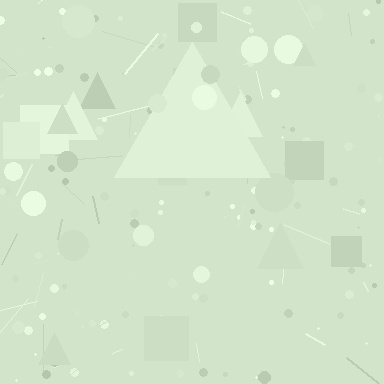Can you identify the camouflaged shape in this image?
The camouflaged shape is a triangle.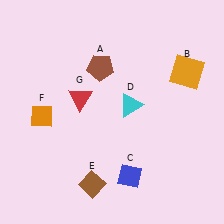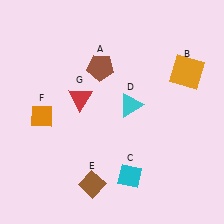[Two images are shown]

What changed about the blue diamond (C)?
In Image 1, C is blue. In Image 2, it changed to cyan.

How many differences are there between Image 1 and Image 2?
There is 1 difference between the two images.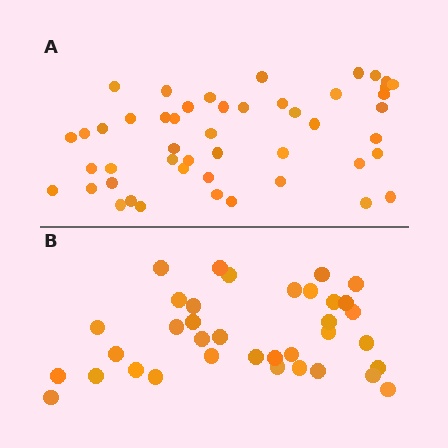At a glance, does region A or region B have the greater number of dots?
Region A (the top region) has more dots.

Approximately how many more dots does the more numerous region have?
Region A has roughly 12 or so more dots than region B.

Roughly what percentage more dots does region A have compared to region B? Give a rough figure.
About 35% more.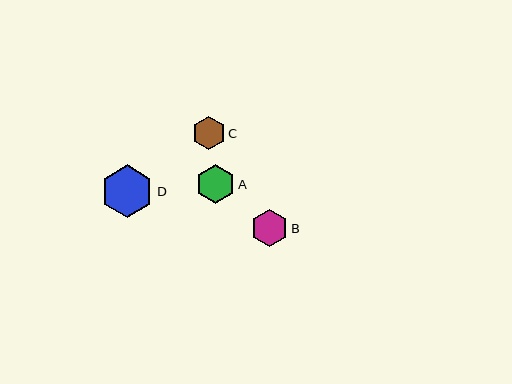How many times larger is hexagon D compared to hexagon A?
Hexagon D is approximately 1.3 times the size of hexagon A.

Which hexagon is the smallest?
Hexagon C is the smallest with a size of approximately 33 pixels.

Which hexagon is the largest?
Hexagon D is the largest with a size of approximately 53 pixels.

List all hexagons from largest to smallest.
From largest to smallest: D, A, B, C.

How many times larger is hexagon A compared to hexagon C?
Hexagon A is approximately 1.2 times the size of hexagon C.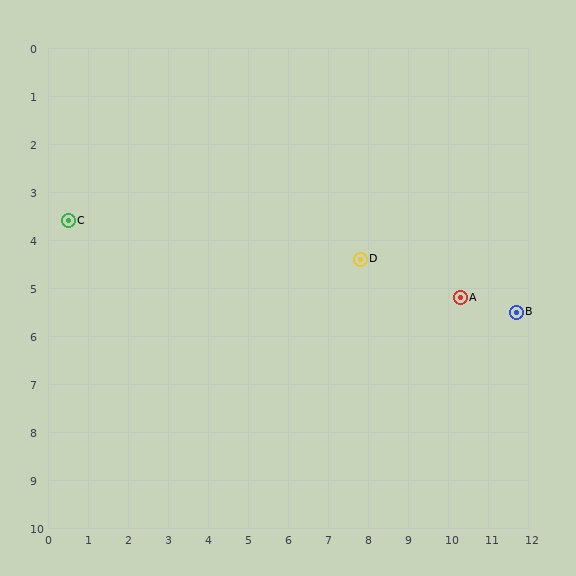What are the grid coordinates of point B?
Point B is at approximately (11.7, 5.5).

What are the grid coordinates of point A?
Point A is at approximately (10.3, 5.2).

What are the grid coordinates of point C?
Point C is at approximately (0.5, 3.6).